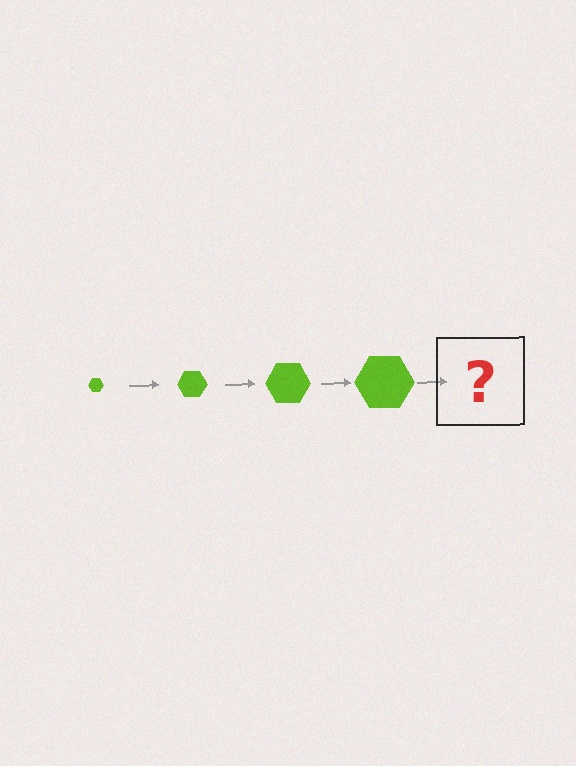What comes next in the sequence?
The next element should be a lime hexagon, larger than the previous one.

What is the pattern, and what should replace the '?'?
The pattern is that the hexagon gets progressively larger each step. The '?' should be a lime hexagon, larger than the previous one.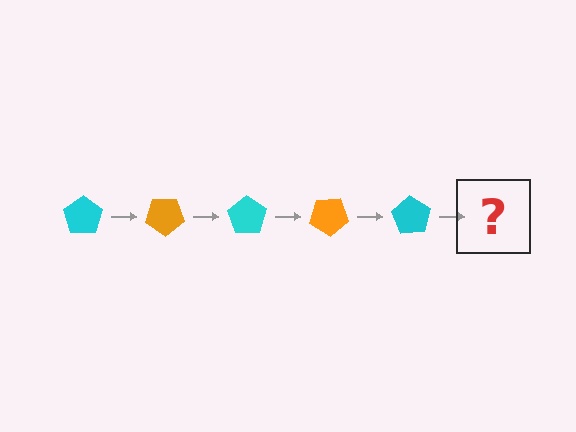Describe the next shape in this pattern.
It should be an orange pentagon, rotated 175 degrees from the start.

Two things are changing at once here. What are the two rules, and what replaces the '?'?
The two rules are that it rotates 35 degrees each step and the color cycles through cyan and orange. The '?' should be an orange pentagon, rotated 175 degrees from the start.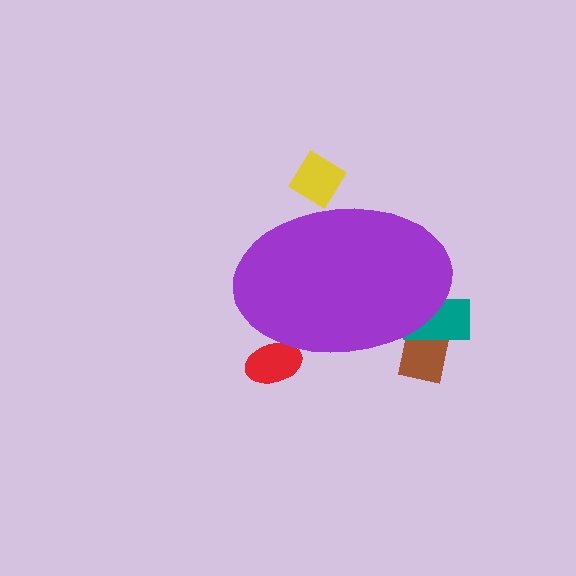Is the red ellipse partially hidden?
Yes, the red ellipse is partially hidden behind the purple ellipse.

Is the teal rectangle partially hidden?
Yes, the teal rectangle is partially hidden behind the purple ellipse.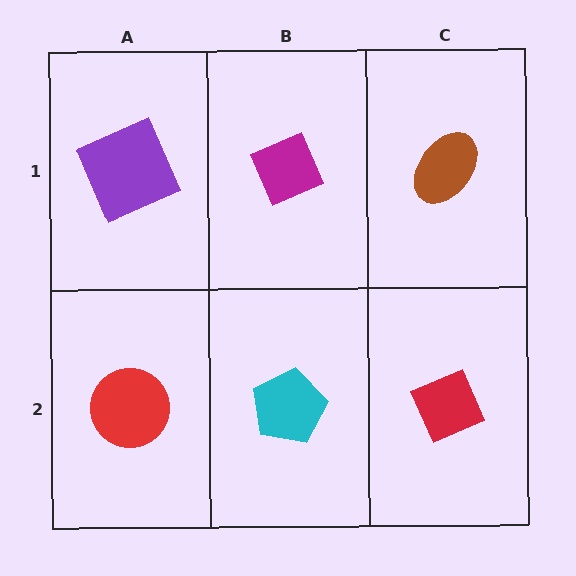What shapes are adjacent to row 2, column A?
A purple square (row 1, column A), a cyan pentagon (row 2, column B).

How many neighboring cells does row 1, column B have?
3.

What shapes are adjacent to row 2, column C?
A brown ellipse (row 1, column C), a cyan pentagon (row 2, column B).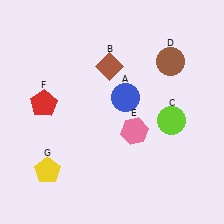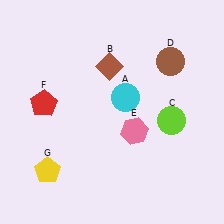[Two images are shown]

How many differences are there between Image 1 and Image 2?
There is 1 difference between the two images.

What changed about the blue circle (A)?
In Image 1, A is blue. In Image 2, it changed to cyan.